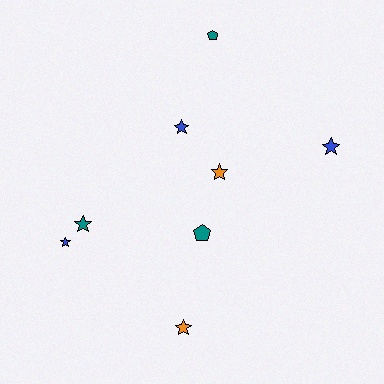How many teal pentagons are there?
There are 2 teal pentagons.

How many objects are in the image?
There are 8 objects.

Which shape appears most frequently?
Star, with 6 objects.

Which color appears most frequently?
Teal, with 3 objects.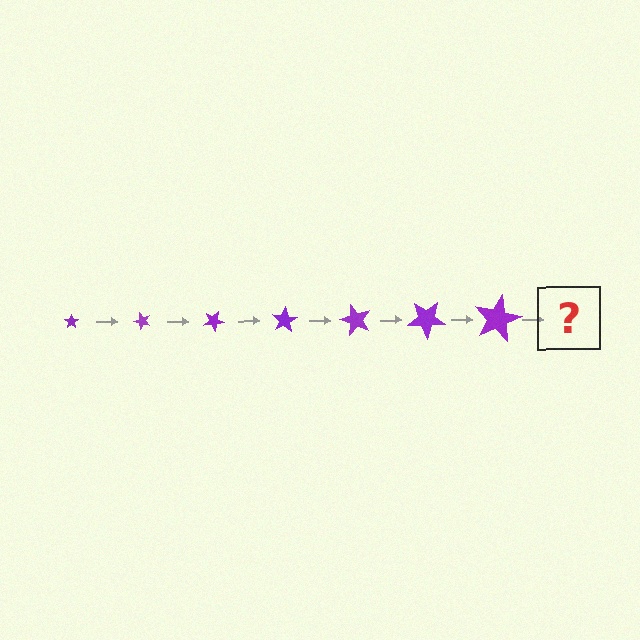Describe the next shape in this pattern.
It should be a star, larger than the previous one and rotated 350 degrees from the start.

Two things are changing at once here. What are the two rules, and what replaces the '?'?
The two rules are that the star grows larger each step and it rotates 50 degrees each step. The '?' should be a star, larger than the previous one and rotated 350 degrees from the start.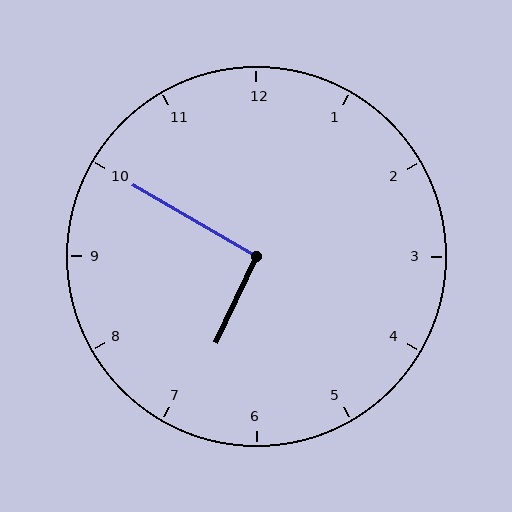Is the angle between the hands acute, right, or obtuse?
It is right.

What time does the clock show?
6:50.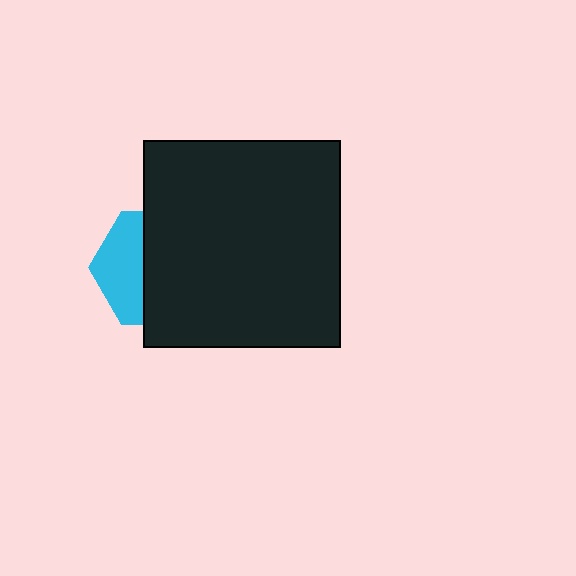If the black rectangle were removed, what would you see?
You would see the complete cyan hexagon.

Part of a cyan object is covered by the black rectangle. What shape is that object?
It is a hexagon.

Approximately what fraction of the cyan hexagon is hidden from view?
Roughly 61% of the cyan hexagon is hidden behind the black rectangle.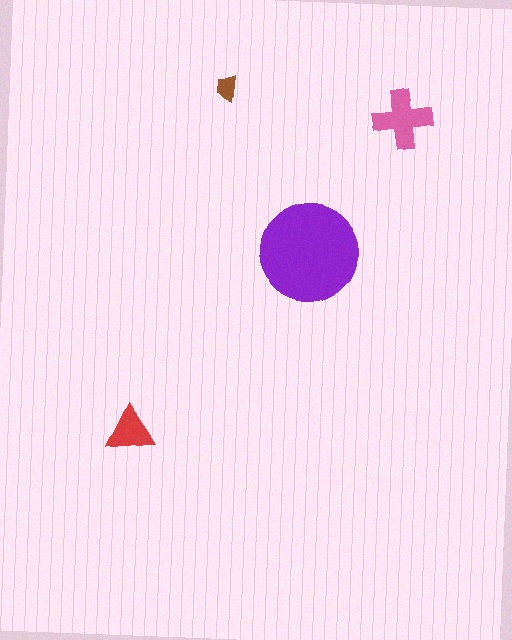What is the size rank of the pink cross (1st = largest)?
2nd.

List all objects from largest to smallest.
The purple circle, the pink cross, the red triangle, the brown trapezoid.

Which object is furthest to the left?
The red triangle is leftmost.